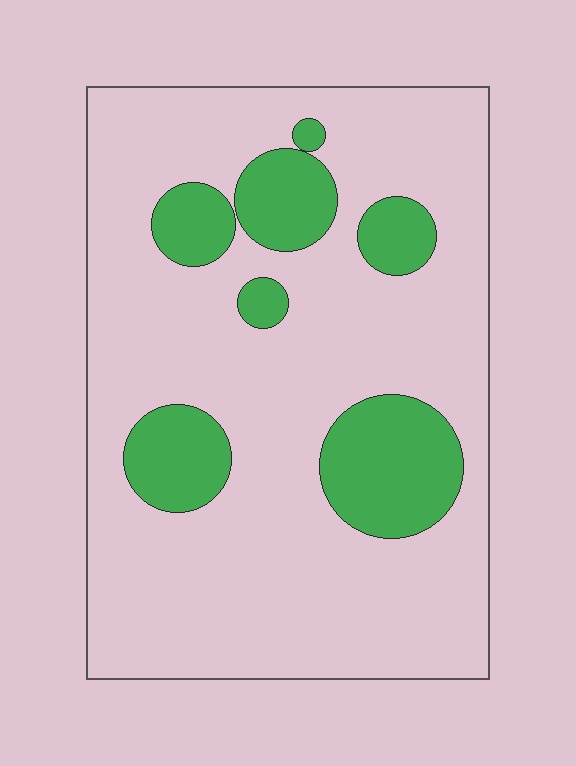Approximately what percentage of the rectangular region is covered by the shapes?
Approximately 20%.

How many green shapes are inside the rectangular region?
7.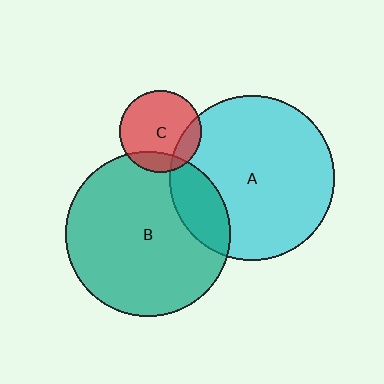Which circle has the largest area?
Circle A (cyan).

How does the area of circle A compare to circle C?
Approximately 4.1 times.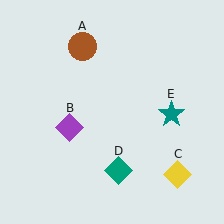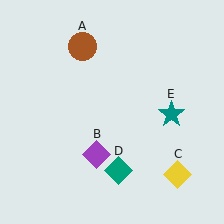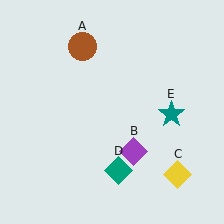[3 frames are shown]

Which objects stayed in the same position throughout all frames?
Brown circle (object A) and yellow diamond (object C) and teal diamond (object D) and teal star (object E) remained stationary.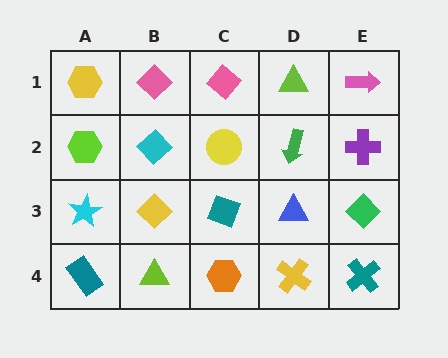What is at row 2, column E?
A purple cross.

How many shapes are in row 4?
5 shapes.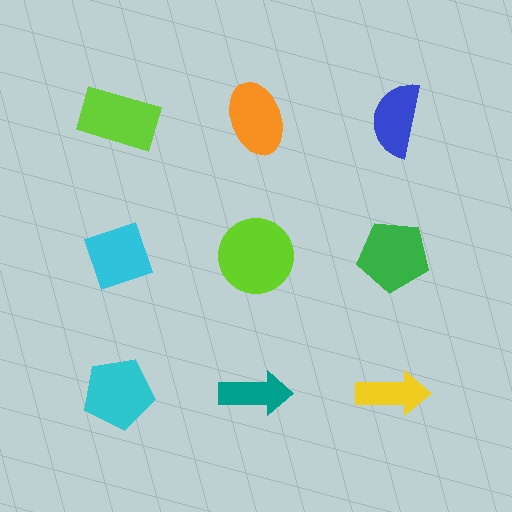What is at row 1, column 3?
A blue semicircle.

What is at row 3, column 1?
A cyan pentagon.